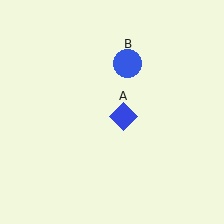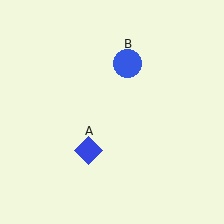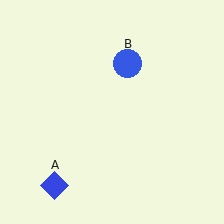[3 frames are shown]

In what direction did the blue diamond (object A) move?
The blue diamond (object A) moved down and to the left.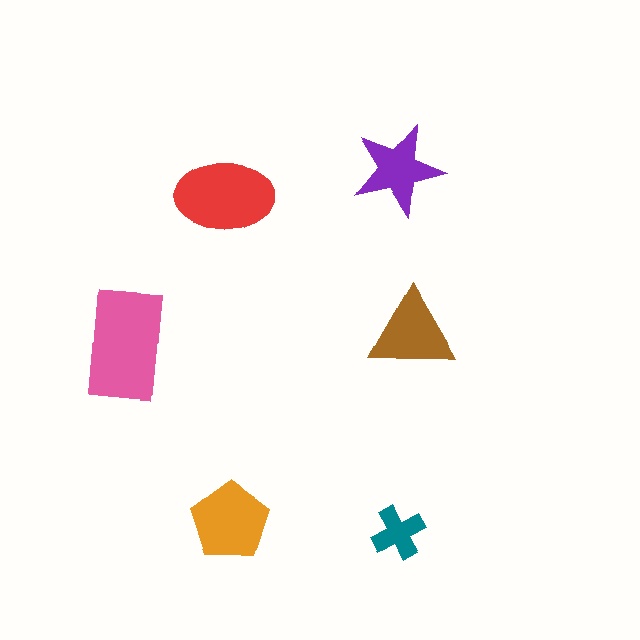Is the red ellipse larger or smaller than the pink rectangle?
Smaller.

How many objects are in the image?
There are 6 objects in the image.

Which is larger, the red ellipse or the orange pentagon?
The red ellipse.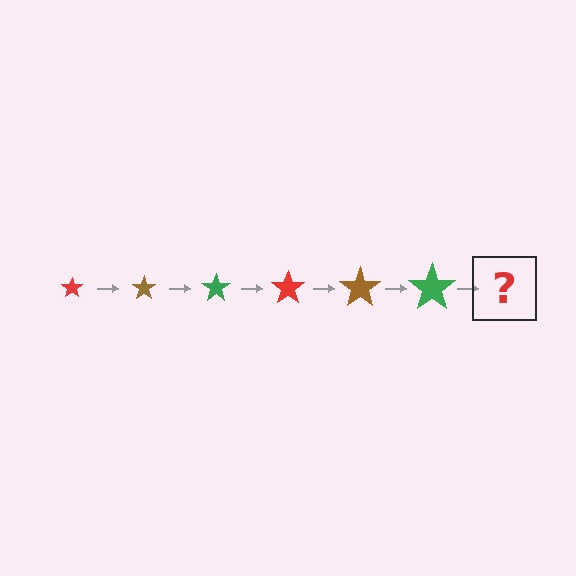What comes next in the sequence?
The next element should be a red star, larger than the previous one.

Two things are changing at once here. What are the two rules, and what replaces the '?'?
The two rules are that the star grows larger each step and the color cycles through red, brown, and green. The '?' should be a red star, larger than the previous one.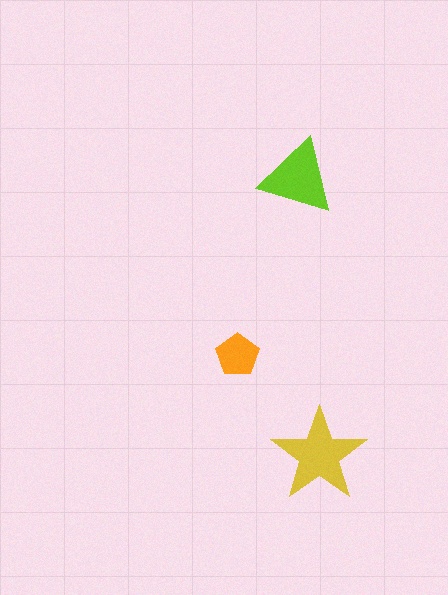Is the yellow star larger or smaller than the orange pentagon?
Larger.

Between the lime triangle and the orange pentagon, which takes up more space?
The lime triangle.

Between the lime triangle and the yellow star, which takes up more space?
The yellow star.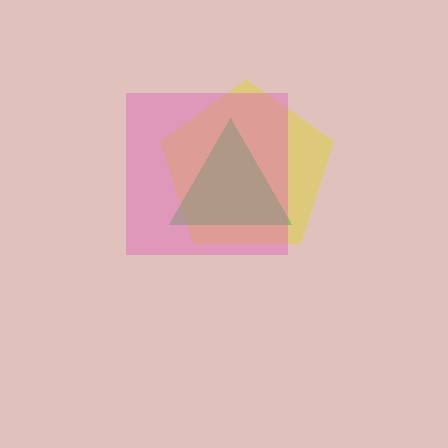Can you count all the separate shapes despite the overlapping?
Yes, there are 3 separate shapes.